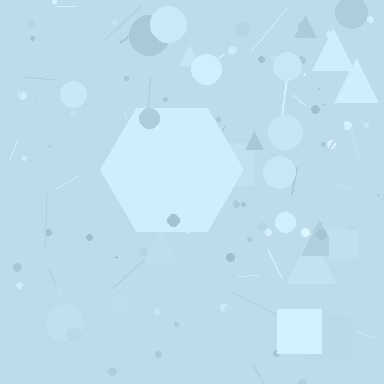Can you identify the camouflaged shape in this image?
The camouflaged shape is a hexagon.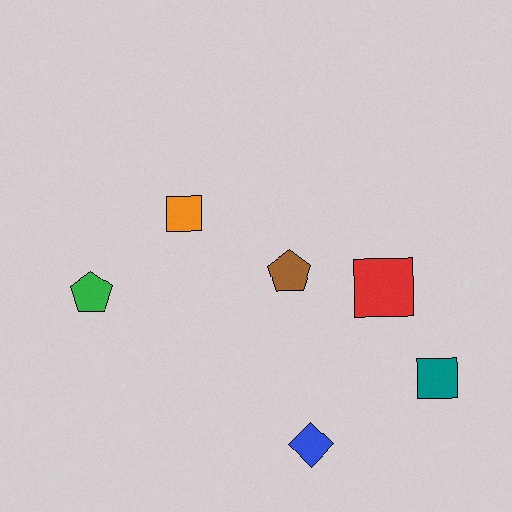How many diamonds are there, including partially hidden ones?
There is 1 diamond.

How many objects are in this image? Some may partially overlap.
There are 6 objects.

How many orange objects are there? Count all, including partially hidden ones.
There is 1 orange object.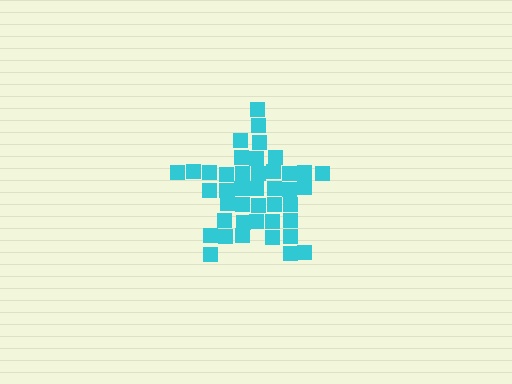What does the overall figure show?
The overall figure shows a star.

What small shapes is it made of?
It is made of small squares.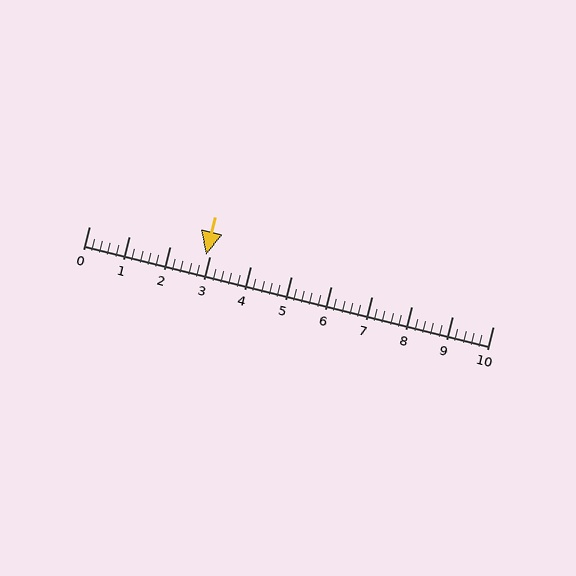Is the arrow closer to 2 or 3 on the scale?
The arrow is closer to 3.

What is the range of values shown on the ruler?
The ruler shows values from 0 to 10.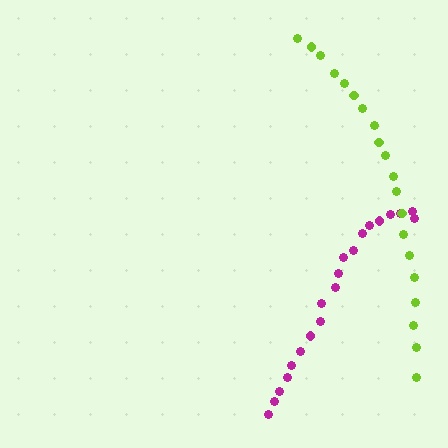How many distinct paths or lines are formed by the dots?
There are 2 distinct paths.